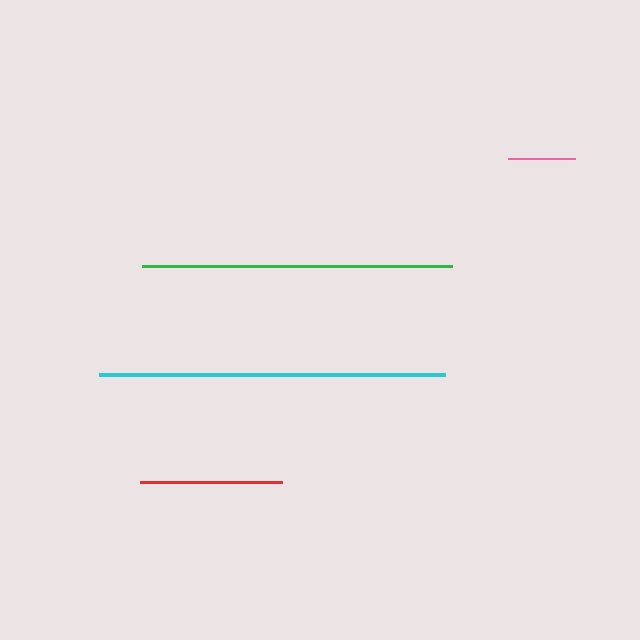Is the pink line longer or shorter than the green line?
The green line is longer than the pink line.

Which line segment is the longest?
The cyan line is the longest at approximately 346 pixels.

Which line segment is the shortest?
The pink line is the shortest at approximately 67 pixels.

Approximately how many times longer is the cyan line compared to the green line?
The cyan line is approximately 1.1 times the length of the green line.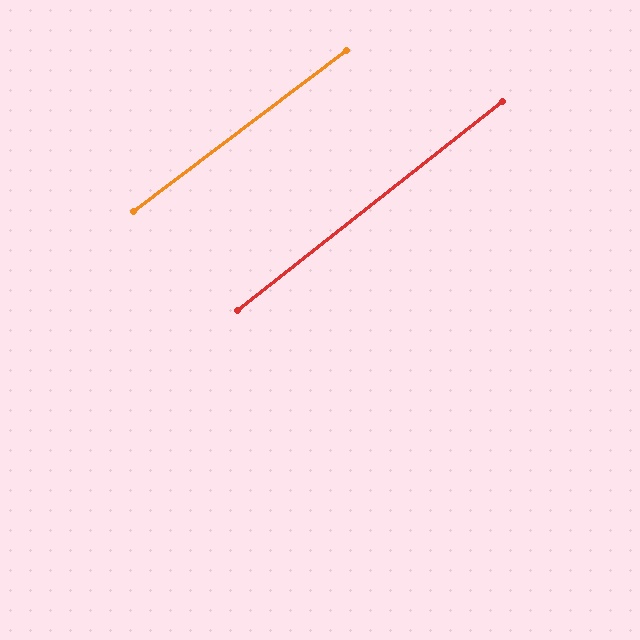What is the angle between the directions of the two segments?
Approximately 1 degree.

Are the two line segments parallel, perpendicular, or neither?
Parallel — their directions differ by only 1.3°.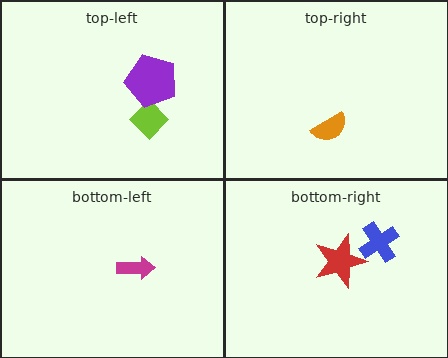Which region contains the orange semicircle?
The top-right region.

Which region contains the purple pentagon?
The top-left region.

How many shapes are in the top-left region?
2.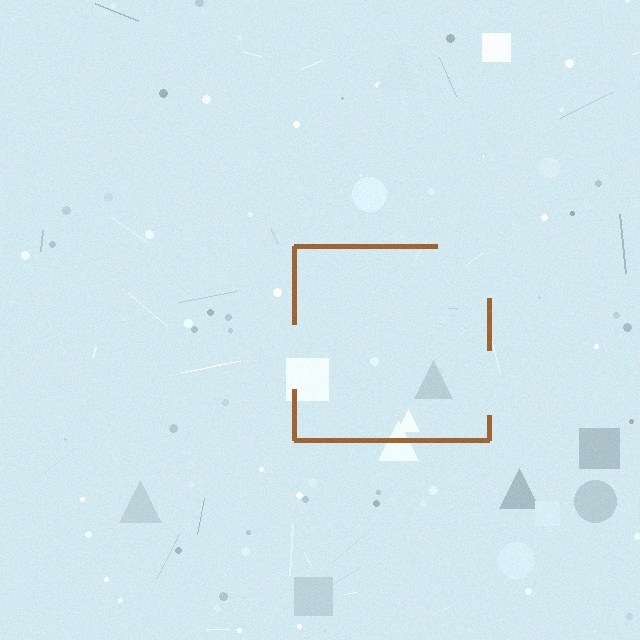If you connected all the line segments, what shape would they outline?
They would outline a square.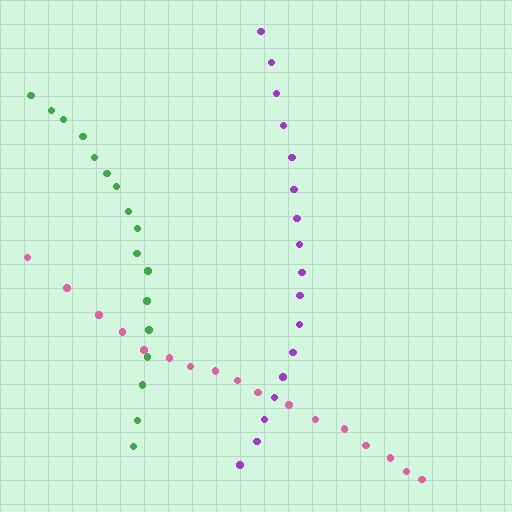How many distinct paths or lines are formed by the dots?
There are 3 distinct paths.